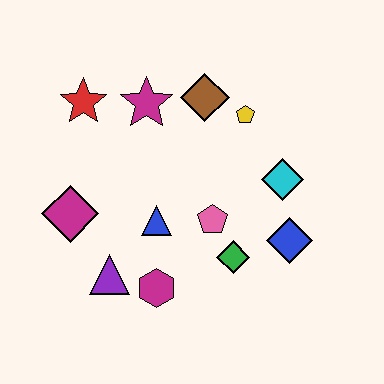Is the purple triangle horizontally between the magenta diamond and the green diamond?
Yes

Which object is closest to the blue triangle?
The pink pentagon is closest to the blue triangle.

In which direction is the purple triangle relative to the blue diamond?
The purple triangle is to the left of the blue diamond.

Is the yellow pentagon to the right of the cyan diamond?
No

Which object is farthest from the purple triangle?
The yellow pentagon is farthest from the purple triangle.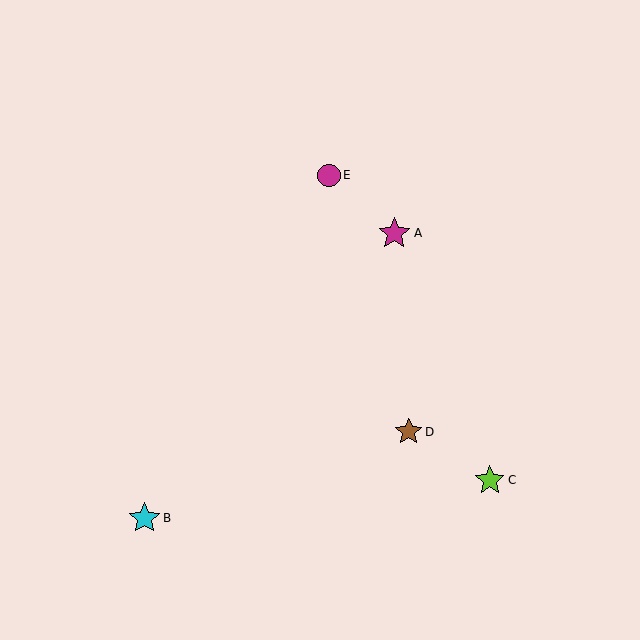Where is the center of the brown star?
The center of the brown star is at (409, 432).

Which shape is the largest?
The magenta star (labeled A) is the largest.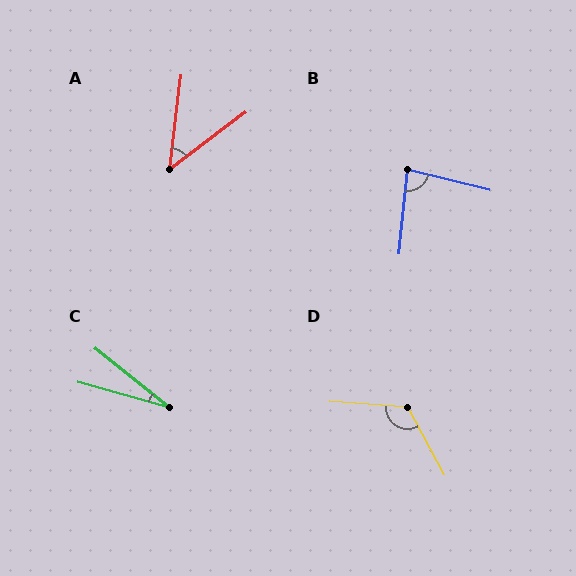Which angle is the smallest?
C, at approximately 23 degrees.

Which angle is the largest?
D, at approximately 123 degrees.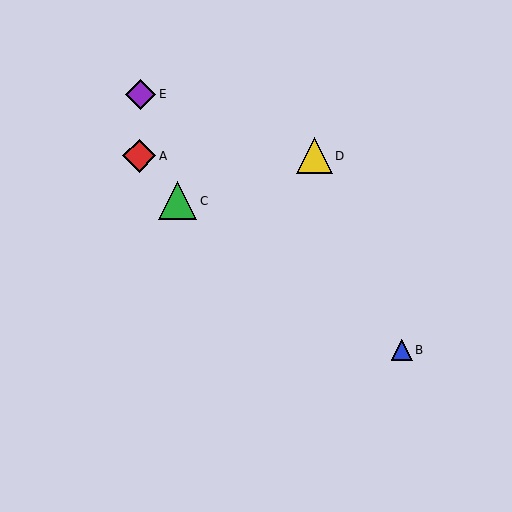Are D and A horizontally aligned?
Yes, both are at y≈156.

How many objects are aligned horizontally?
2 objects (A, D) are aligned horizontally.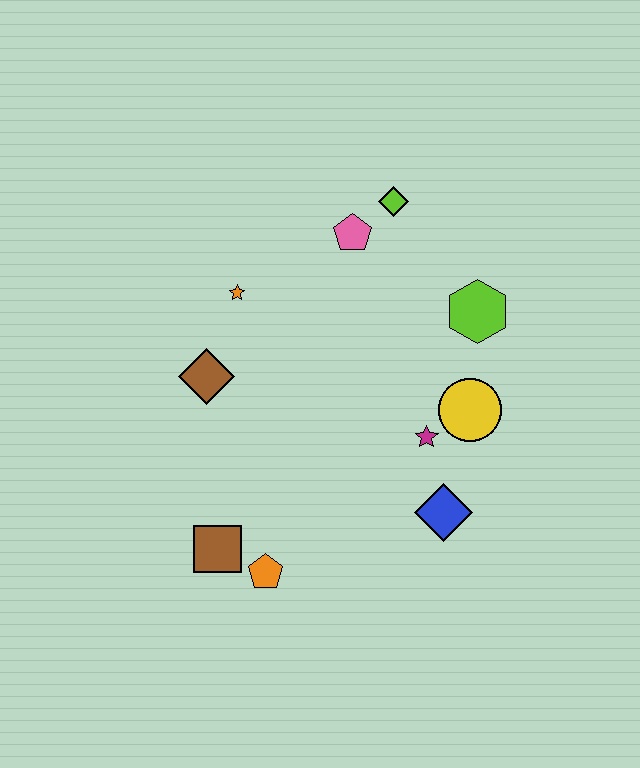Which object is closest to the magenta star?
The yellow circle is closest to the magenta star.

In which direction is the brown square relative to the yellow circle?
The brown square is to the left of the yellow circle.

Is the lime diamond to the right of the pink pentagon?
Yes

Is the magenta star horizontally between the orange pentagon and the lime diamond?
No